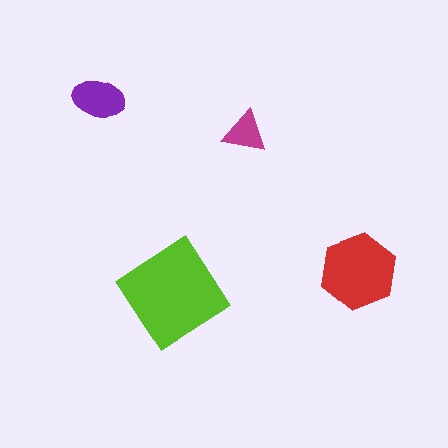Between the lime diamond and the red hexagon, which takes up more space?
The lime diamond.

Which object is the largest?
The lime diamond.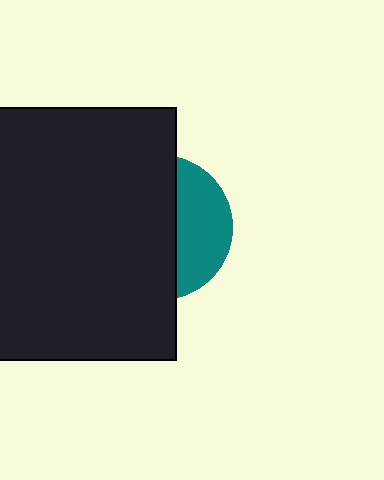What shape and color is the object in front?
The object in front is a black rectangle.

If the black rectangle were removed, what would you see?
You would see the complete teal circle.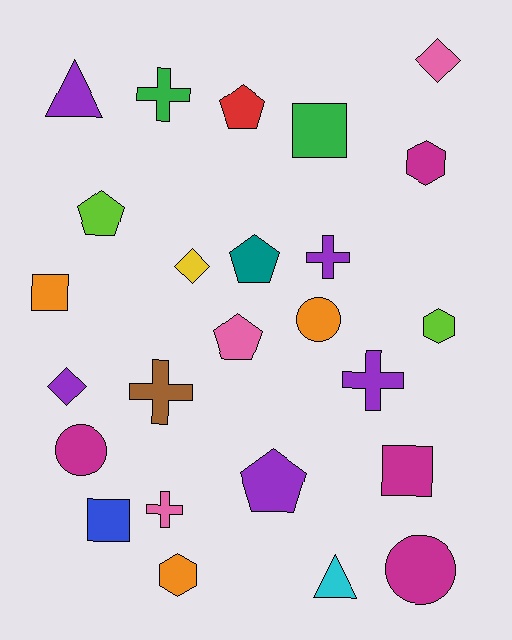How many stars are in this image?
There are no stars.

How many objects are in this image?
There are 25 objects.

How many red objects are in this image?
There is 1 red object.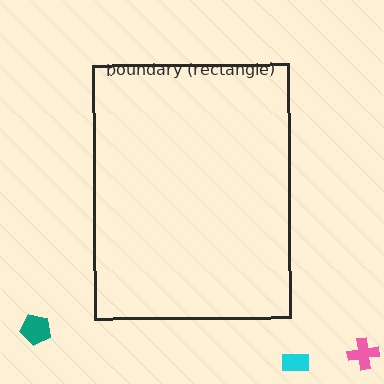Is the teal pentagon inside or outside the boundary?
Outside.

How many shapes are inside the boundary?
0 inside, 3 outside.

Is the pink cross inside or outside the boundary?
Outside.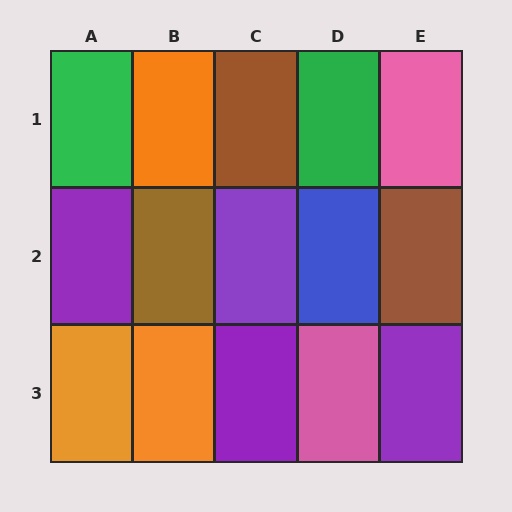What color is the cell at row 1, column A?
Green.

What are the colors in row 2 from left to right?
Purple, brown, purple, blue, brown.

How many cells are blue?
1 cell is blue.